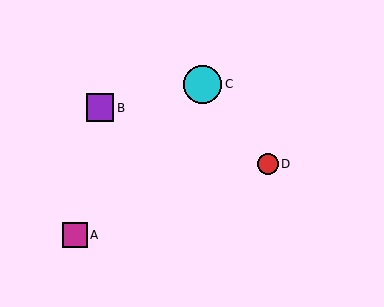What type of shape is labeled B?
Shape B is a purple square.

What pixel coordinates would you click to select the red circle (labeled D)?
Click at (268, 164) to select the red circle D.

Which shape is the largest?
The cyan circle (labeled C) is the largest.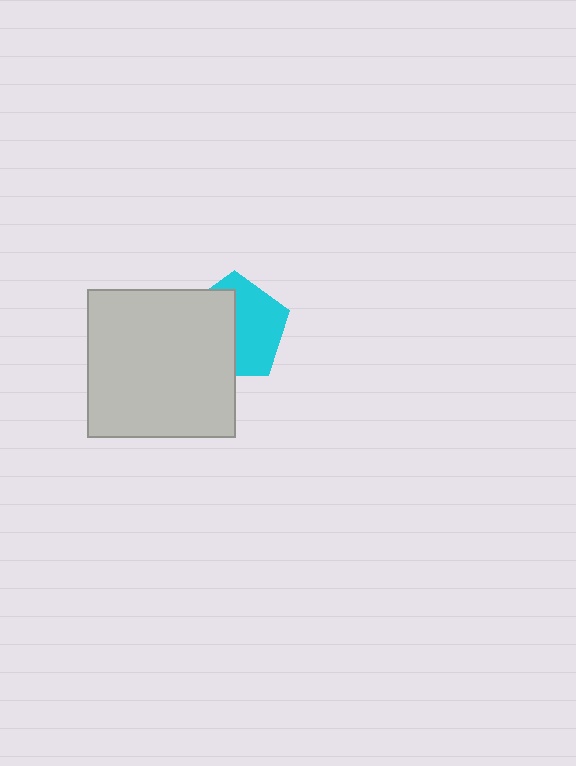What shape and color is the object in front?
The object in front is a light gray square.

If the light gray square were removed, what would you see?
You would see the complete cyan pentagon.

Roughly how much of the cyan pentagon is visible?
About half of it is visible (roughly 52%).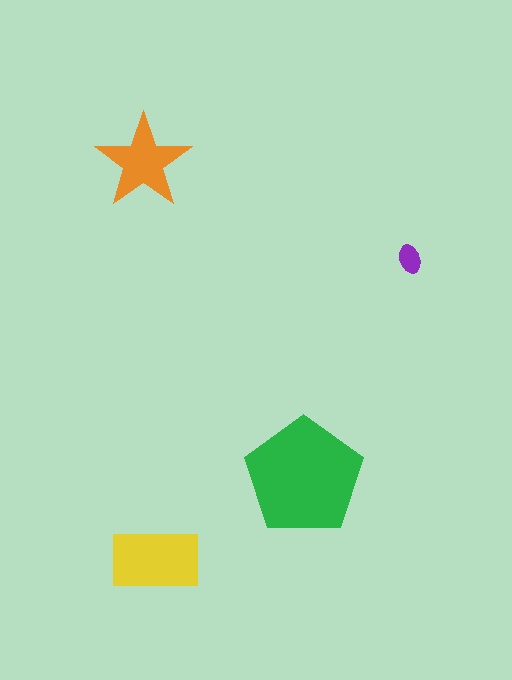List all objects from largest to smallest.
The green pentagon, the yellow rectangle, the orange star, the purple ellipse.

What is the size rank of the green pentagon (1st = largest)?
1st.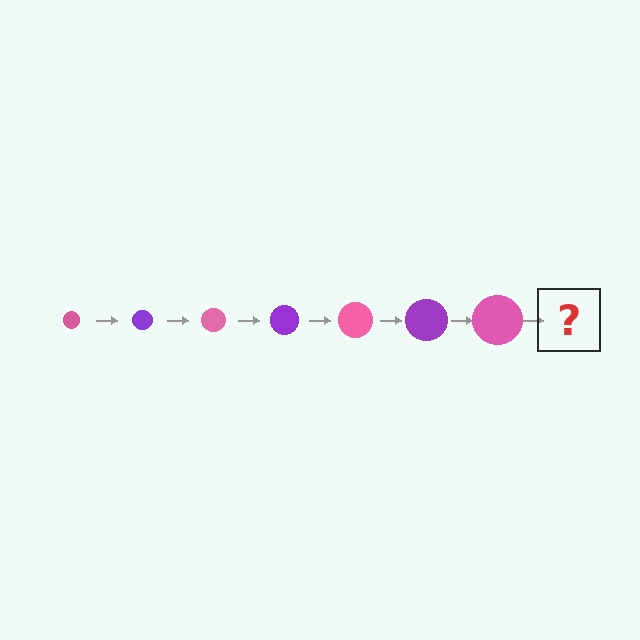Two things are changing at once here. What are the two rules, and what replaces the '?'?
The two rules are that the circle grows larger each step and the color cycles through pink and purple. The '?' should be a purple circle, larger than the previous one.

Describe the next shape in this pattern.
It should be a purple circle, larger than the previous one.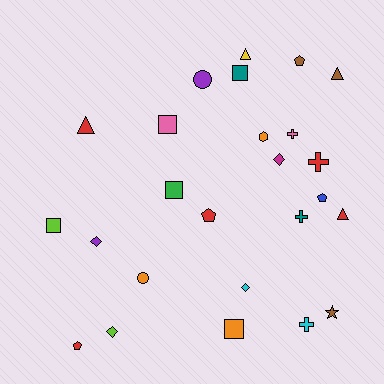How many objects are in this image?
There are 25 objects.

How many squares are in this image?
There are 5 squares.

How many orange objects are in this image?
There are 3 orange objects.